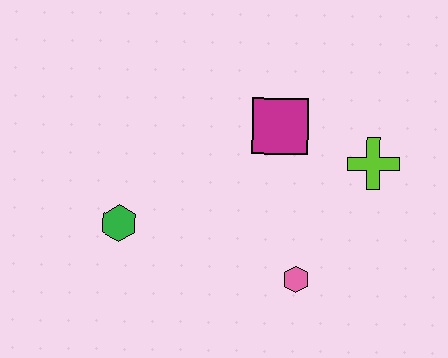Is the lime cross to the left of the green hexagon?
No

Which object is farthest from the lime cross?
The green hexagon is farthest from the lime cross.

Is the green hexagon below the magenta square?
Yes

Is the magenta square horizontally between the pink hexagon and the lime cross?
No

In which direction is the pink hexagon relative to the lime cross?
The pink hexagon is below the lime cross.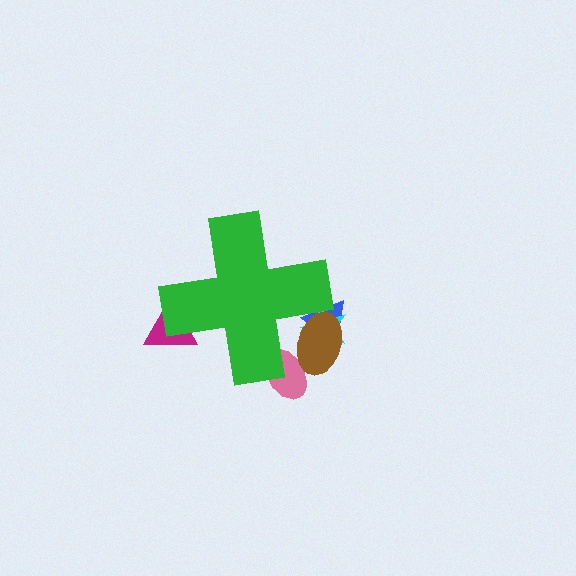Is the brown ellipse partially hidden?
Yes, the brown ellipse is partially hidden behind the green cross.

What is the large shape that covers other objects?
A green cross.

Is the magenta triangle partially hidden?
Yes, the magenta triangle is partially hidden behind the green cross.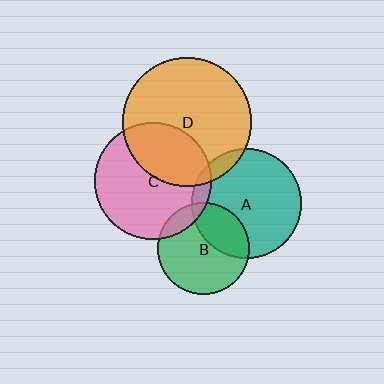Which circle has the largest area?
Circle D (orange).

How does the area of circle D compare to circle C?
Approximately 1.2 times.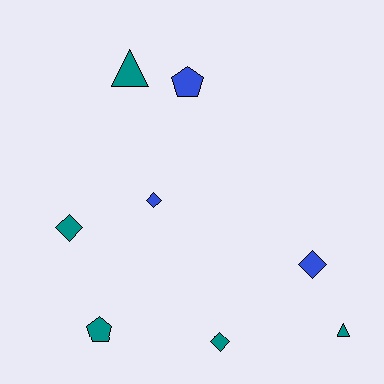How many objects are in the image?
There are 8 objects.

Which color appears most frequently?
Teal, with 5 objects.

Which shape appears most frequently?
Diamond, with 4 objects.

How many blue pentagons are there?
There is 1 blue pentagon.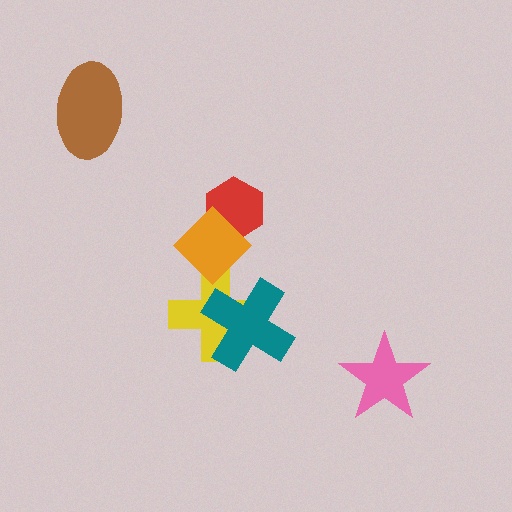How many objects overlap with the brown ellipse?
0 objects overlap with the brown ellipse.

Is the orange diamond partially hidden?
No, no other shape covers it.